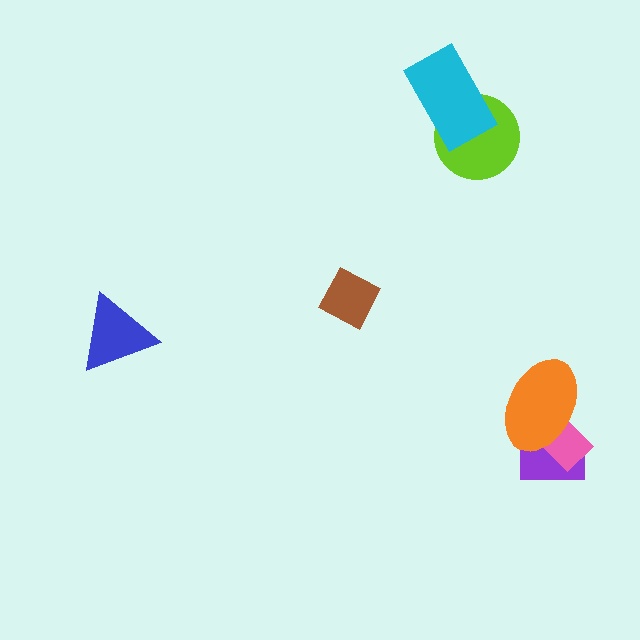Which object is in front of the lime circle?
The cyan rectangle is in front of the lime circle.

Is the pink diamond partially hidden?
Yes, it is partially covered by another shape.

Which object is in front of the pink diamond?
The orange ellipse is in front of the pink diamond.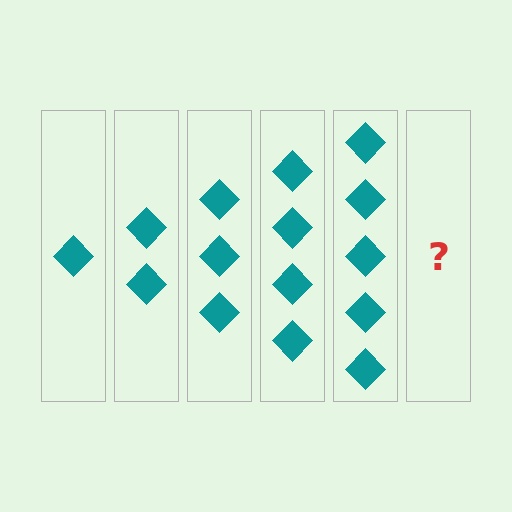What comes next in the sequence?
The next element should be 6 diamonds.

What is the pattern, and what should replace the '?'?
The pattern is that each step adds one more diamond. The '?' should be 6 diamonds.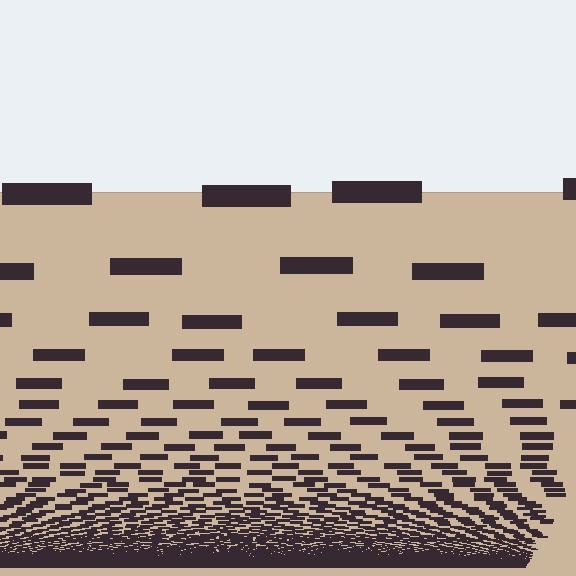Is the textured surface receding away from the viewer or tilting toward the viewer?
The surface appears to tilt toward the viewer. Texture elements get larger and sparser toward the top.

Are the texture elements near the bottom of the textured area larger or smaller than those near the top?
Smaller. The gradient is inverted — elements near the bottom are smaller and denser.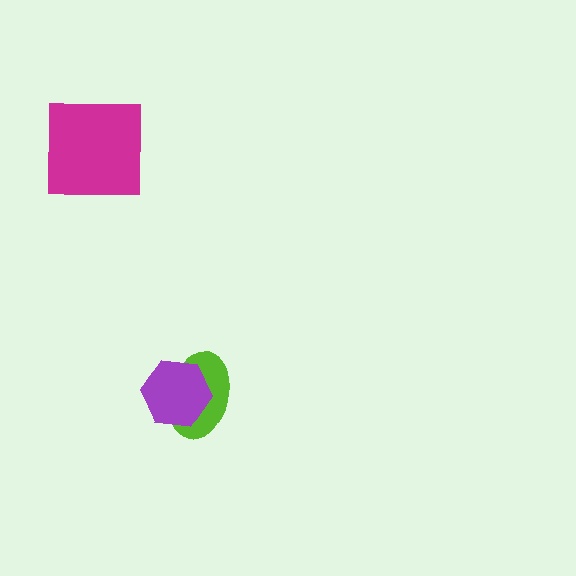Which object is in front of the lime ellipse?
The purple hexagon is in front of the lime ellipse.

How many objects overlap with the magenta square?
0 objects overlap with the magenta square.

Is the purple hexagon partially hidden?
No, no other shape covers it.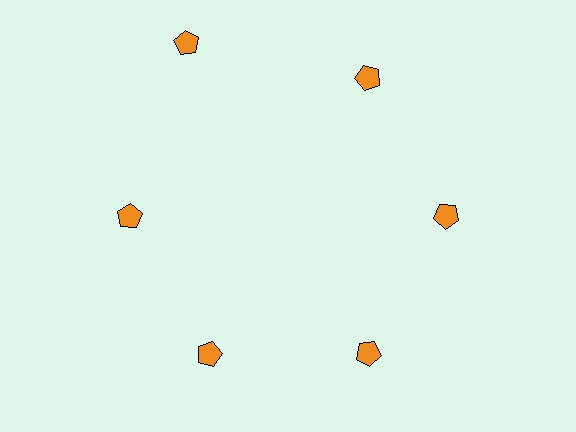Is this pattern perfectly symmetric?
No. The 6 orange pentagons are arranged in a ring, but one element near the 11 o'clock position is pushed outward from the center, breaking the 6-fold rotational symmetry.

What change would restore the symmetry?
The symmetry would be restored by moving it inward, back onto the ring so that all 6 pentagons sit at equal angles and equal distance from the center.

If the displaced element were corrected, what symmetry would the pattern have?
It would have 6-fold rotational symmetry — the pattern would map onto itself every 60 degrees.